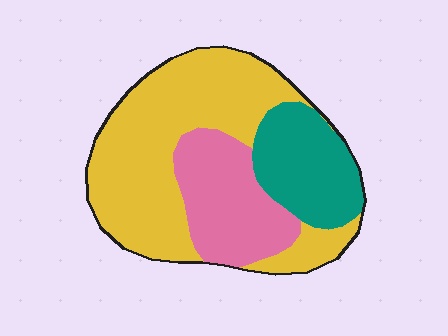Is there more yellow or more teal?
Yellow.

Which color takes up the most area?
Yellow, at roughly 55%.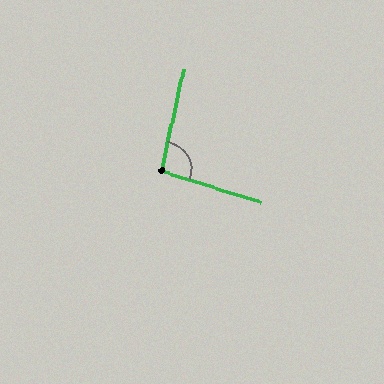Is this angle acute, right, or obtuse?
It is obtuse.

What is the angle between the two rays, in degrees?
Approximately 95 degrees.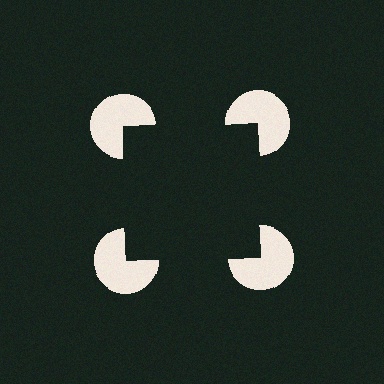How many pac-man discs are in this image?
There are 4 — one at each vertex of the illusory square.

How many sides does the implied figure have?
4 sides.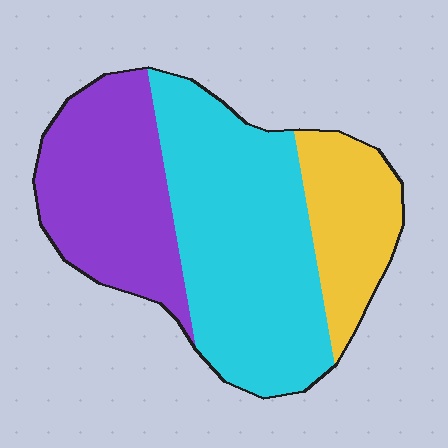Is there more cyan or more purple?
Cyan.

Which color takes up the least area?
Yellow, at roughly 20%.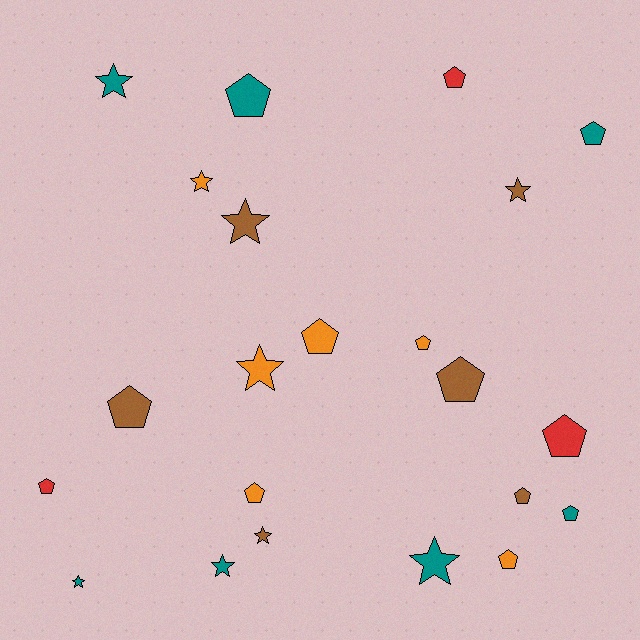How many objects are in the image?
There are 22 objects.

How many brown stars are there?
There are 3 brown stars.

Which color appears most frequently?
Teal, with 7 objects.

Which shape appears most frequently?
Pentagon, with 13 objects.